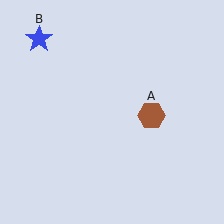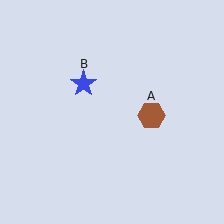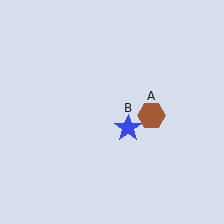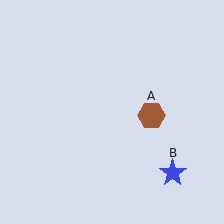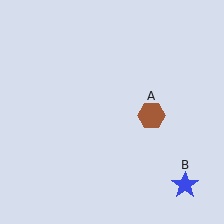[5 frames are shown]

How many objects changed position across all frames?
1 object changed position: blue star (object B).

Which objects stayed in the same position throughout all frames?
Brown hexagon (object A) remained stationary.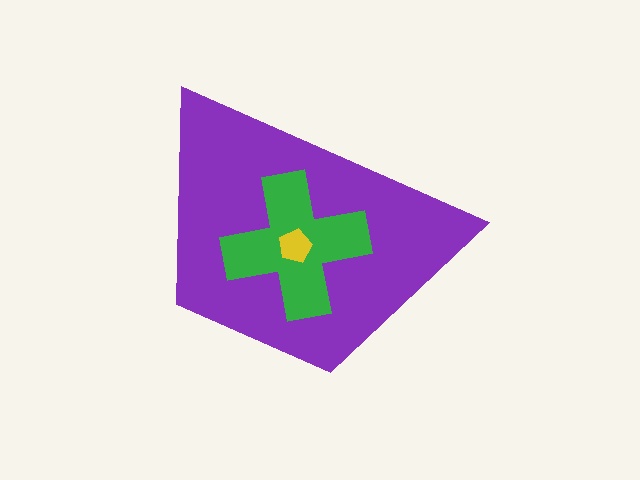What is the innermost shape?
The yellow pentagon.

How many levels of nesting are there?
3.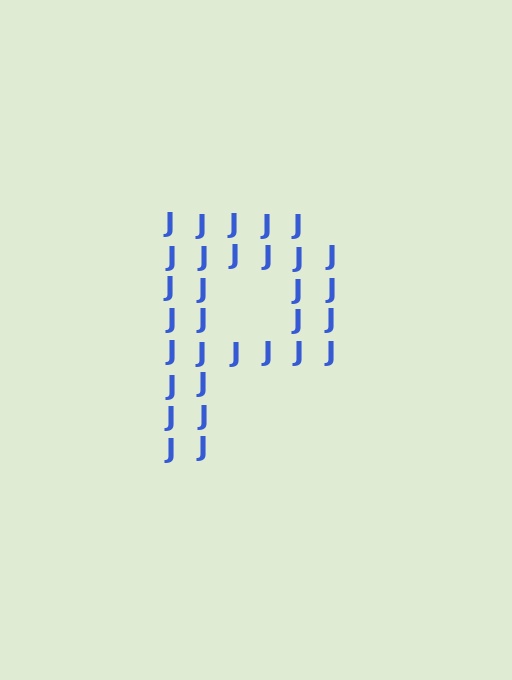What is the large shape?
The large shape is the letter P.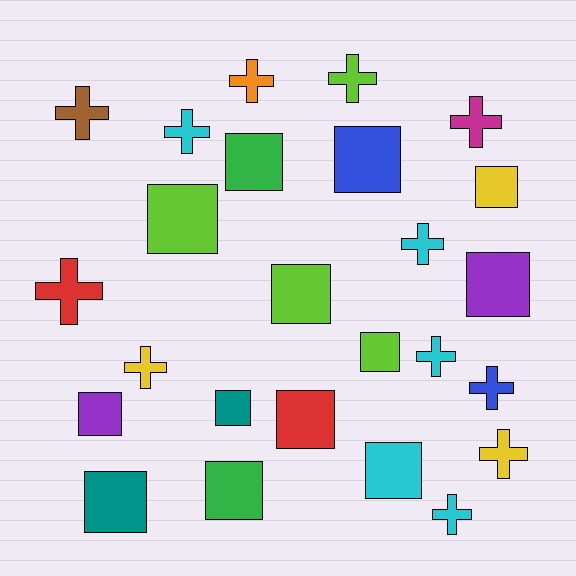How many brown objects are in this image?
There is 1 brown object.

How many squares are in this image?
There are 13 squares.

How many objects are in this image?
There are 25 objects.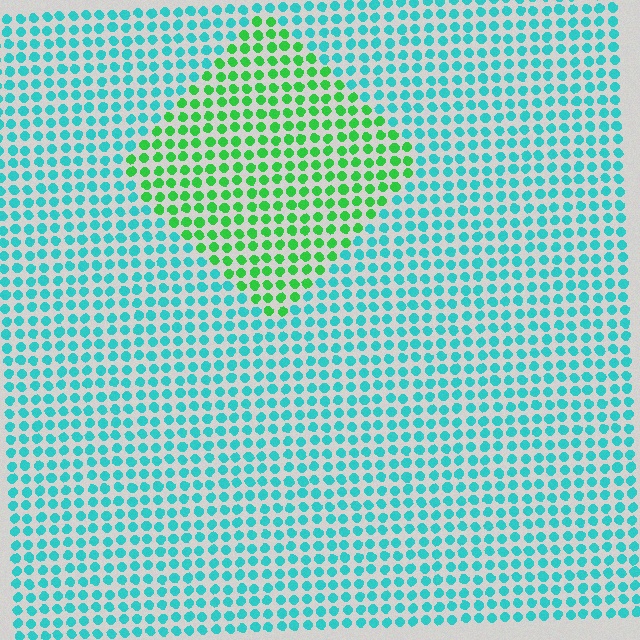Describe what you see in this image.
The image is filled with small cyan elements in a uniform arrangement. A diamond-shaped region is visible where the elements are tinted to a slightly different hue, forming a subtle color boundary.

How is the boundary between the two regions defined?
The boundary is defined purely by a slight shift in hue (about 51 degrees). Spacing, size, and orientation are identical on both sides.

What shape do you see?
I see a diamond.